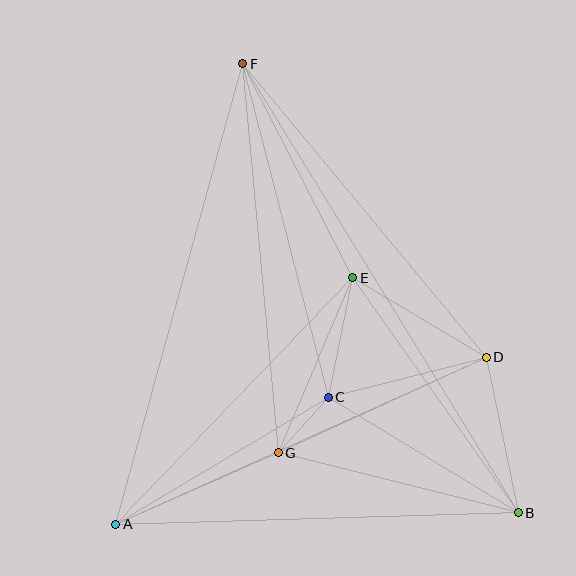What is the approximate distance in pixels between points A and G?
The distance between A and G is approximately 178 pixels.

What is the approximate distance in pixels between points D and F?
The distance between D and F is approximately 381 pixels.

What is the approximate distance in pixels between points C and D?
The distance between C and D is approximately 163 pixels.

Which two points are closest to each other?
Points C and G are closest to each other.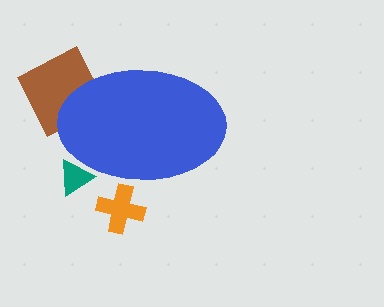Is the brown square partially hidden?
Yes, the brown square is partially hidden behind the blue ellipse.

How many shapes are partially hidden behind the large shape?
3 shapes are partially hidden.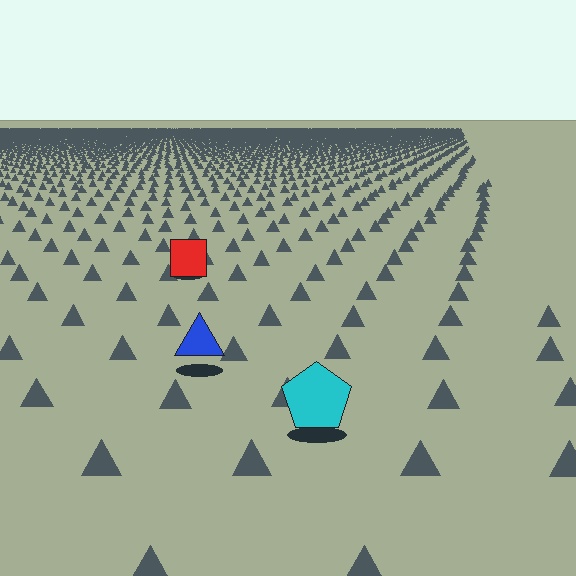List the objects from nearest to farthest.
From nearest to farthest: the cyan pentagon, the blue triangle, the red square.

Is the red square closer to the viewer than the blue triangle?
No. The blue triangle is closer — you can tell from the texture gradient: the ground texture is coarser near it.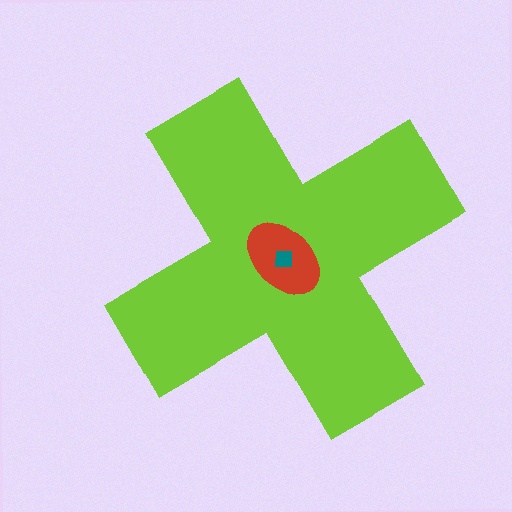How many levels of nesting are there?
3.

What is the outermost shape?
The lime cross.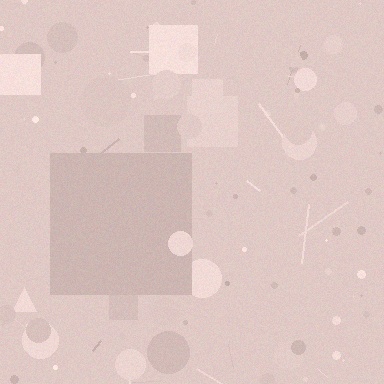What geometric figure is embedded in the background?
A square is embedded in the background.